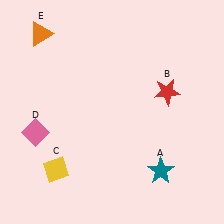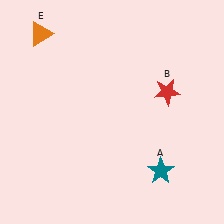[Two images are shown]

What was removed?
The pink diamond (D), the yellow diamond (C) were removed in Image 2.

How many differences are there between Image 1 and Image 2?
There are 2 differences between the two images.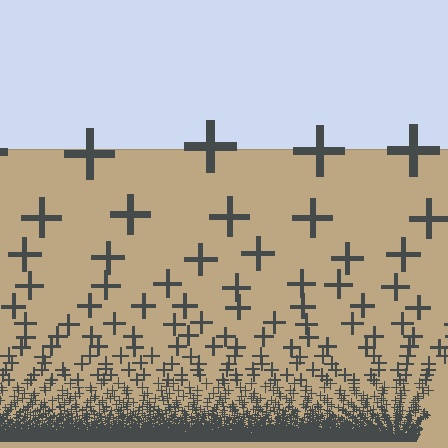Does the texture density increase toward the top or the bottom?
Density increases toward the bottom.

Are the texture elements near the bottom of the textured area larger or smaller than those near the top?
Smaller. The gradient is inverted — elements near the bottom are smaller and denser.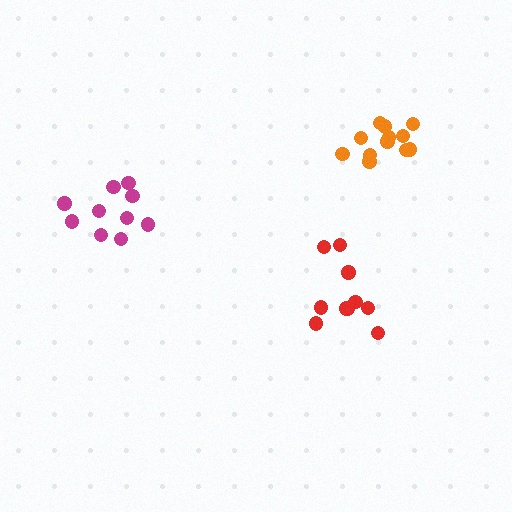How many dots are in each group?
Group 1: 10 dots, Group 2: 10 dots, Group 3: 12 dots (32 total).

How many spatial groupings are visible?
There are 3 spatial groupings.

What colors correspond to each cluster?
The clusters are colored: red, magenta, orange.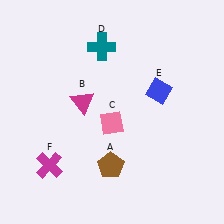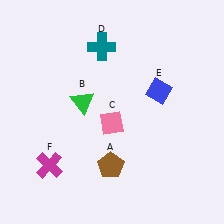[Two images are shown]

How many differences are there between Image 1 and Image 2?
There is 1 difference between the two images.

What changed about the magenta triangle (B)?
In Image 1, B is magenta. In Image 2, it changed to green.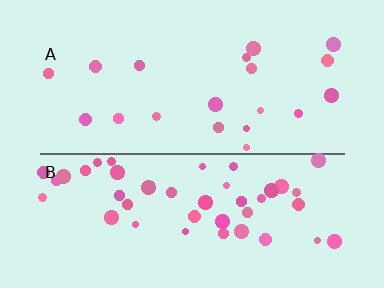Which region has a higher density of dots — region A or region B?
B (the bottom).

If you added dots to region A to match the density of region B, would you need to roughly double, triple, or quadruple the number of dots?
Approximately double.